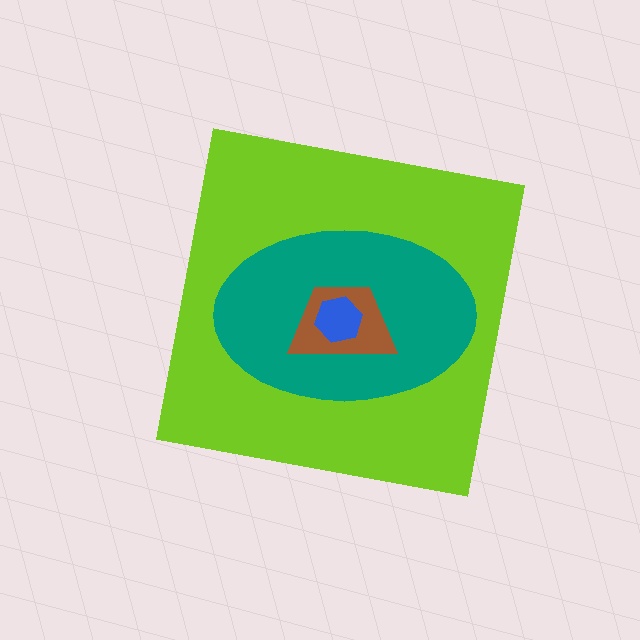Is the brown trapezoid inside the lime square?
Yes.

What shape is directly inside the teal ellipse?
The brown trapezoid.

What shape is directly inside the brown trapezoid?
The blue hexagon.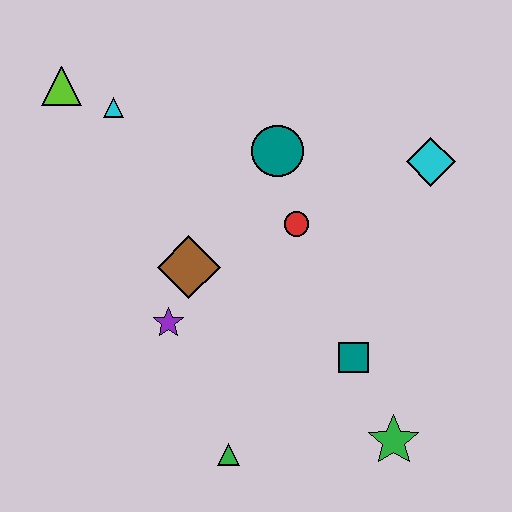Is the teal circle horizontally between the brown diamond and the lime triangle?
No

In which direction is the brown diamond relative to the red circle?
The brown diamond is to the left of the red circle.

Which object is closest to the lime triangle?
The cyan triangle is closest to the lime triangle.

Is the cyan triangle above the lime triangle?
No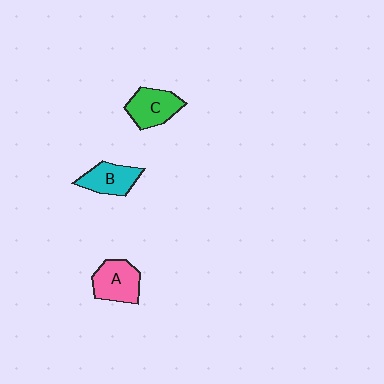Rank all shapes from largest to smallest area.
From largest to smallest: A (pink), C (green), B (cyan).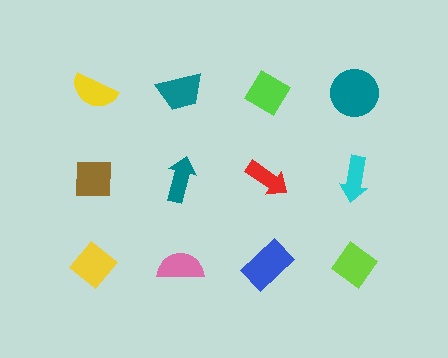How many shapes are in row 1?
4 shapes.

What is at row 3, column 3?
A blue rectangle.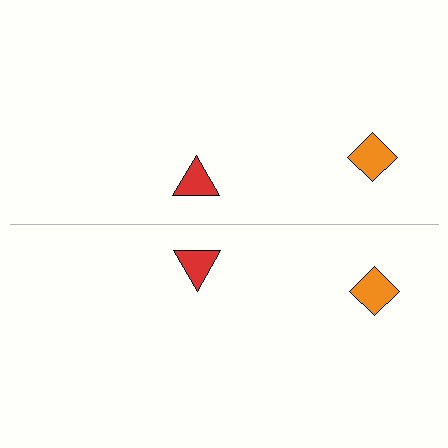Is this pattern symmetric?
Yes, this pattern has bilateral (reflection) symmetry.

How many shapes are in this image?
There are 4 shapes in this image.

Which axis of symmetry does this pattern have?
The pattern has a horizontal axis of symmetry running through the center of the image.